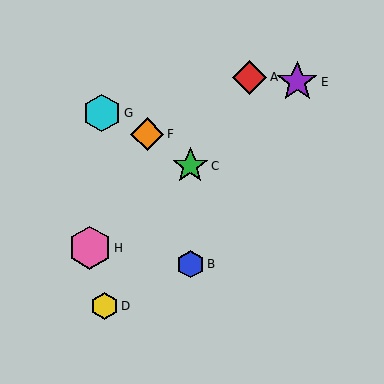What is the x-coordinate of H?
Object H is at x≈90.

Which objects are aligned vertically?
Objects B, C are aligned vertically.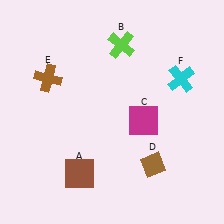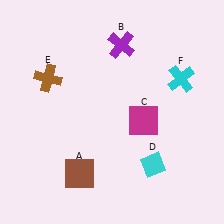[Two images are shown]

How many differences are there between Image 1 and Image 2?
There are 2 differences between the two images.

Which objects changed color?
B changed from lime to purple. D changed from brown to cyan.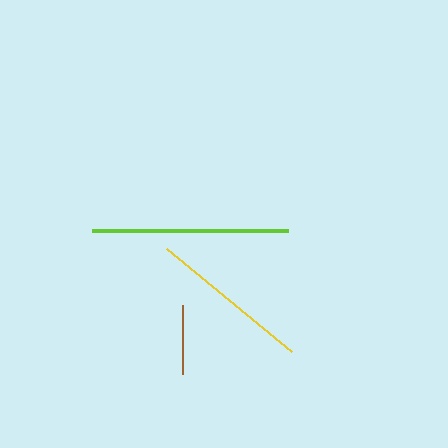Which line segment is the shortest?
The brown line is the shortest at approximately 70 pixels.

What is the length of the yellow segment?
The yellow segment is approximately 162 pixels long.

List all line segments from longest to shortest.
From longest to shortest: lime, yellow, brown.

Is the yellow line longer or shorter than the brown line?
The yellow line is longer than the brown line.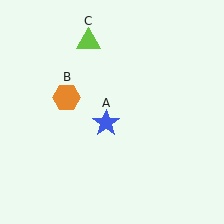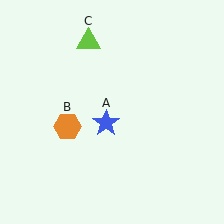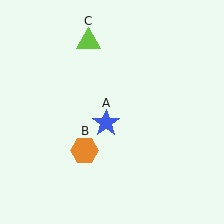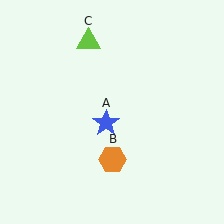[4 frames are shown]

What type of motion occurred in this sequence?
The orange hexagon (object B) rotated counterclockwise around the center of the scene.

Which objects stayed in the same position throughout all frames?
Blue star (object A) and lime triangle (object C) remained stationary.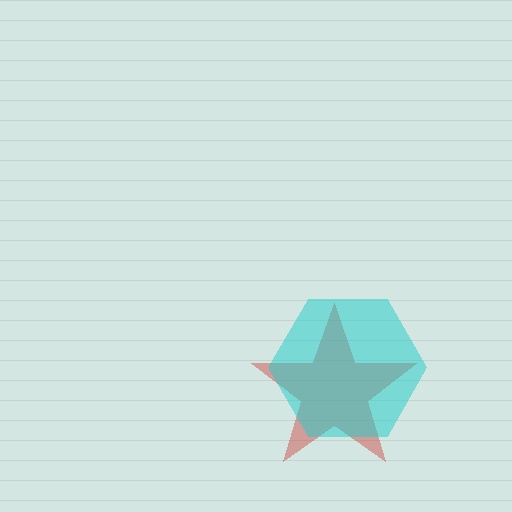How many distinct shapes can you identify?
There are 2 distinct shapes: a red star, a cyan hexagon.